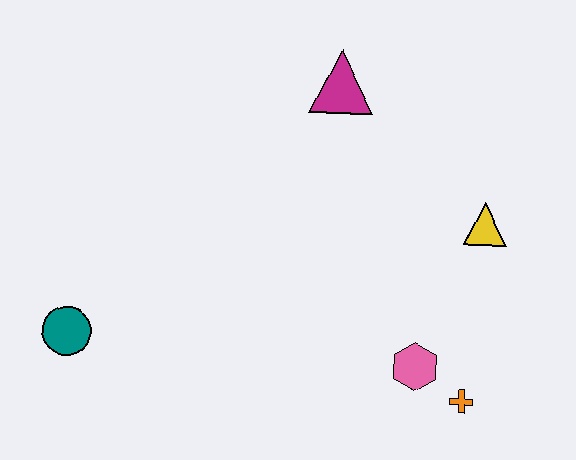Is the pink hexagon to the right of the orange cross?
No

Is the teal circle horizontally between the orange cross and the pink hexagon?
No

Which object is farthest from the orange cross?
The teal circle is farthest from the orange cross.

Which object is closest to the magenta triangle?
The yellow triangle is closest to the magenta triangle.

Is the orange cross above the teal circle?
No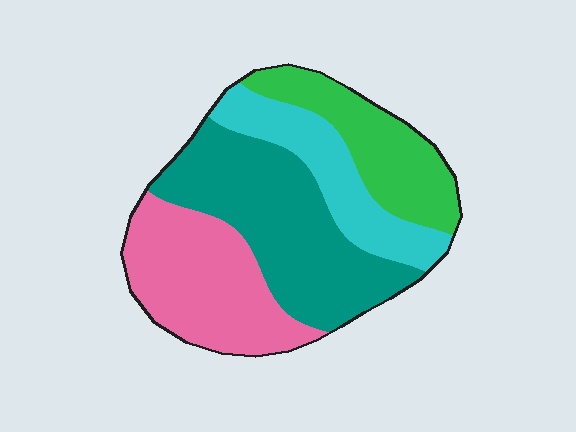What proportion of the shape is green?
Green covers about 20% of the shape.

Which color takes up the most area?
Teal, at roughly 35%.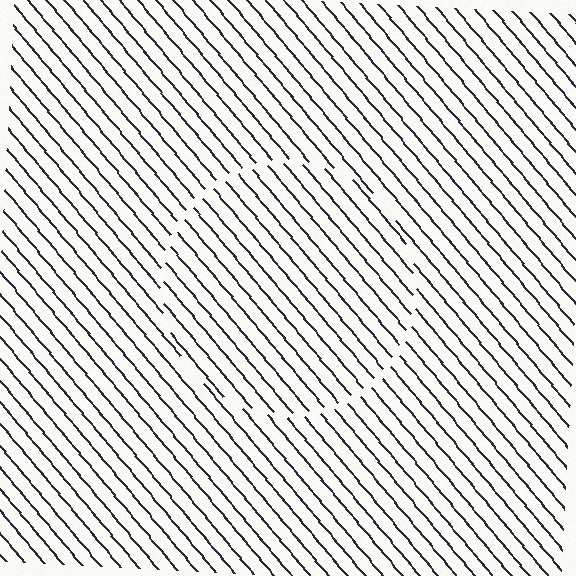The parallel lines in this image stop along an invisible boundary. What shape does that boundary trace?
An illusory circle. The interior of the shape contains the same grating, shifted by half a period — the contour is defined by the phase discontinuity where line-ends from the inner and outer gratings abut.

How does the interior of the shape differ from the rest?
The interior of the shape contains the same grating, shifted by half a period — the contour is defined by the phase discontinuity where line-ends from the inner and outer gratings abut.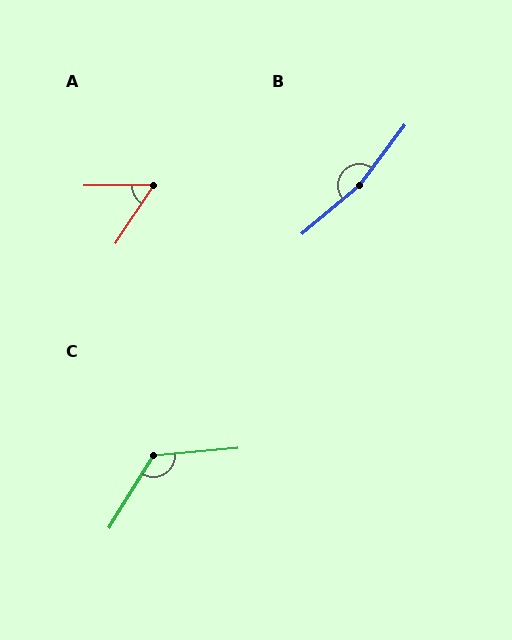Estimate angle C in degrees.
Approximately 127 degrees.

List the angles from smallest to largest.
A (56°), C (127°), B (167°).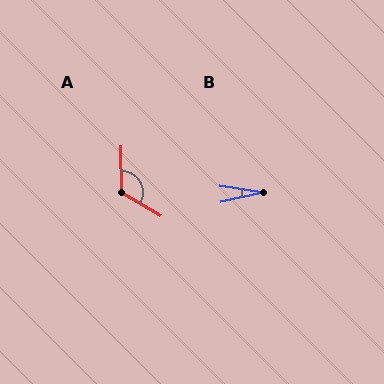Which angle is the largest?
A, at approximately 121 degrees.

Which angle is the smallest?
B, at approximately 22 degrees.